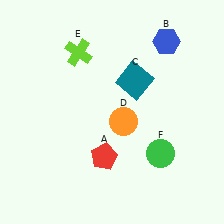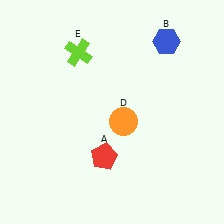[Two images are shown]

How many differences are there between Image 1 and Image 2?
There are 2 differences between the two images.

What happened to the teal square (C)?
The teal square (C) was removed in Image 2. It was in the top-right area of Image 1.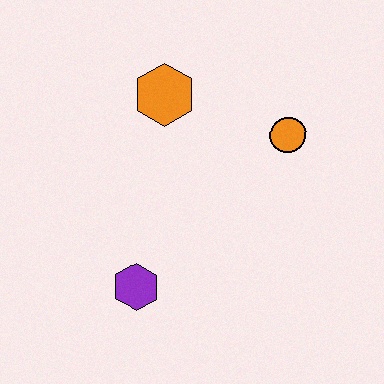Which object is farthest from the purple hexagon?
The orange circle is farthest from the purple hexagon.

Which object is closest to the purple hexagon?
The orange hexagon is closest to the purple hexagon.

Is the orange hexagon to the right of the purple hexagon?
Yes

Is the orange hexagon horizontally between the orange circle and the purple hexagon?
Yes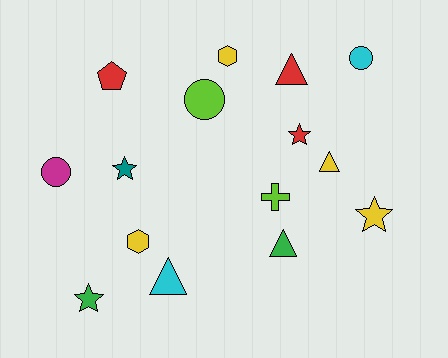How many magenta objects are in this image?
There is 1 magenta object.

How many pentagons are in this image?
There is 1 pentagon.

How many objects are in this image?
There are 15 objects.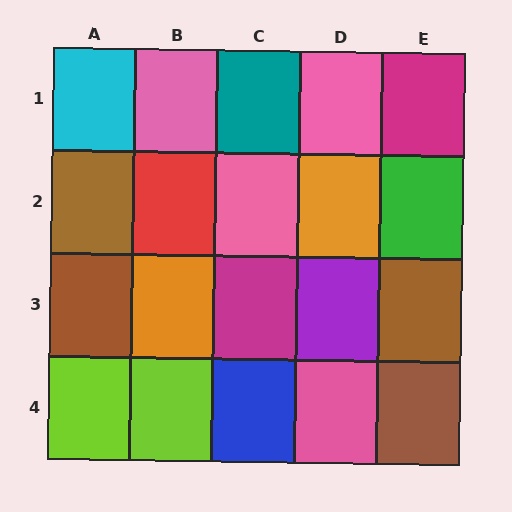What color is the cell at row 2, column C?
Pink.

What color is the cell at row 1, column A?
Cyan.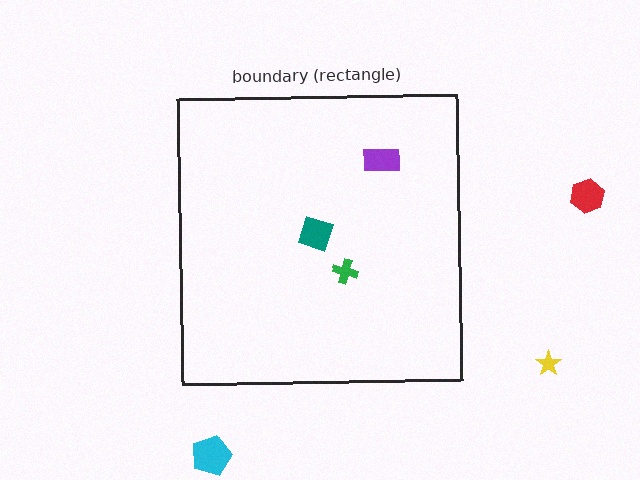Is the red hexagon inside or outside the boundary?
Outside.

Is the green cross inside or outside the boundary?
Inside.